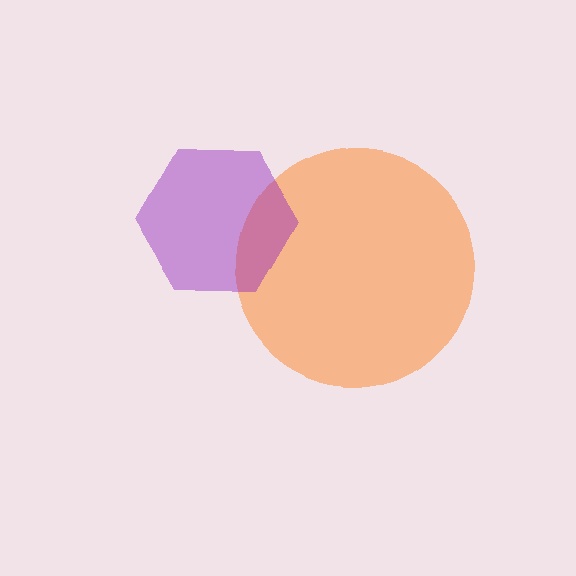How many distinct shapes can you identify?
There are 2 distinct shapes: an orange circle, a purple hexagon.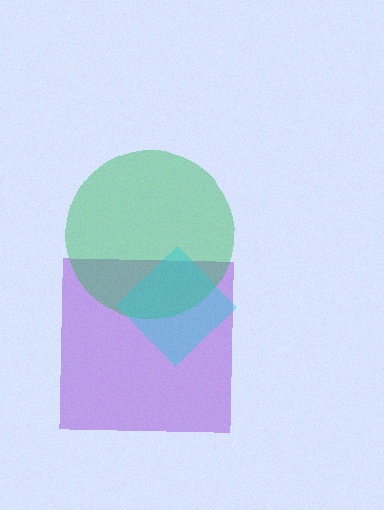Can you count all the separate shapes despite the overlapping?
Yes, there are 3 separate shapes.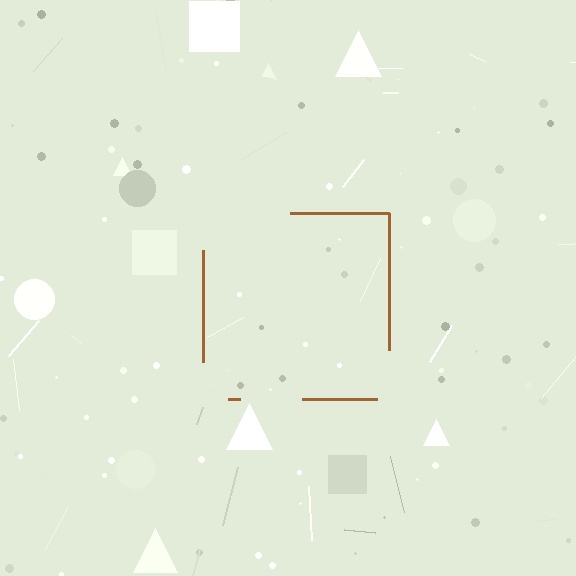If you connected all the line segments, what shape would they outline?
They would outline a square.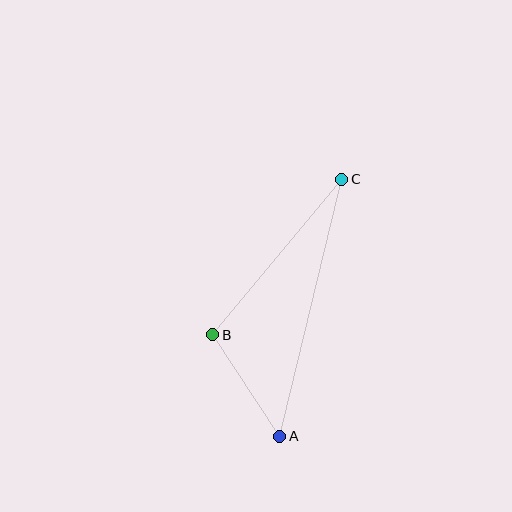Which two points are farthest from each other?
Points A and C are farthest from each other.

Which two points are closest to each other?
Points A and B are closest to each other.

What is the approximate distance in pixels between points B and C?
The distance between B and C is approximately 202 pixels.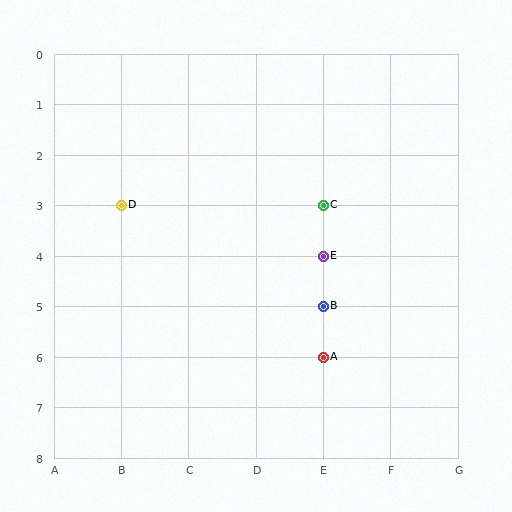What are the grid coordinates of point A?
Point A is at grid coordinates (E, 6).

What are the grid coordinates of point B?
Point B is at grid coordinates (E, 5).